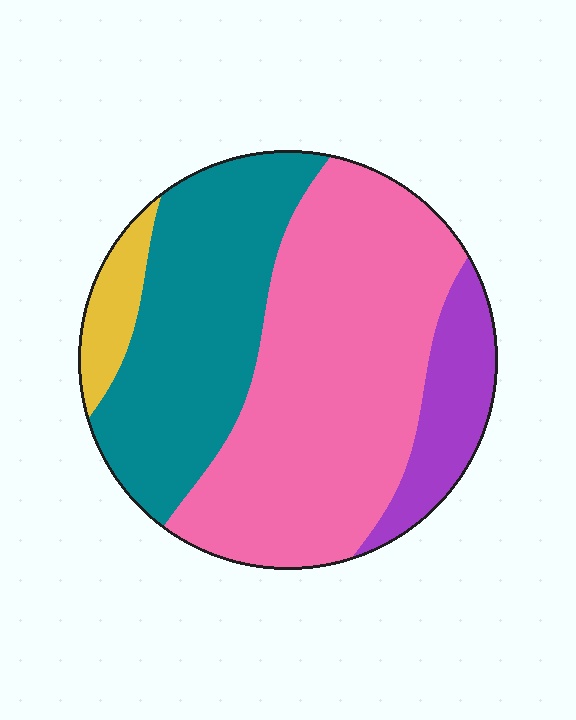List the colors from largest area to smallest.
From largest to smallest: pink, teal, purple, yellow.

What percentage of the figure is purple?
Purple takes up less than a sixth of the figure.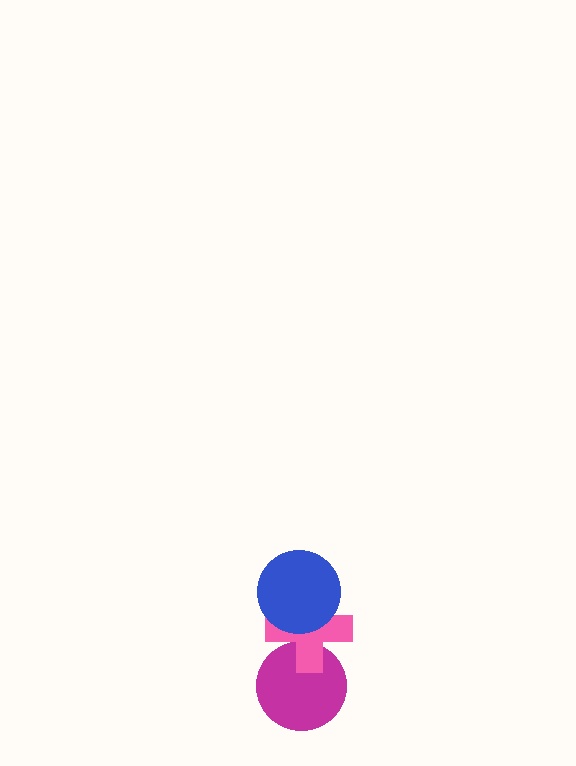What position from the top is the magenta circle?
The magenta circle is 3rd from the top.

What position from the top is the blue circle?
The blue circle is 1st from the top.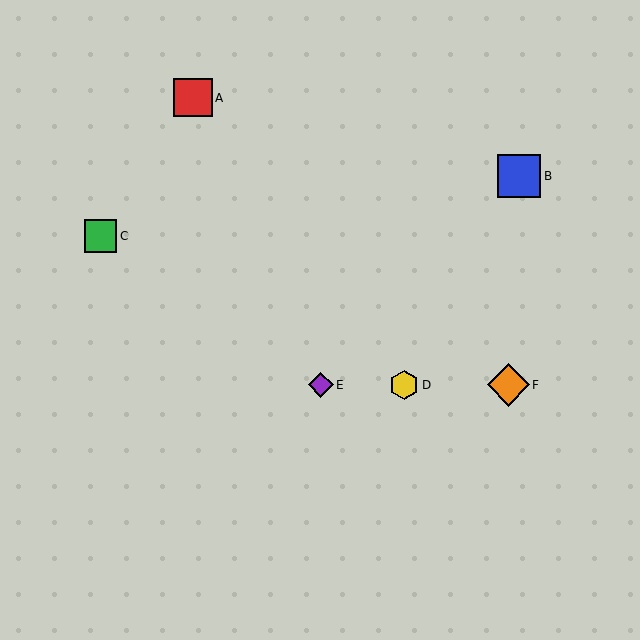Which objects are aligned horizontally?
Objects D, E, F are aligned horizontally.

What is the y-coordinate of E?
Object E is at y≈385.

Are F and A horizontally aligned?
No, F is at y≈385 and A is at y≈98.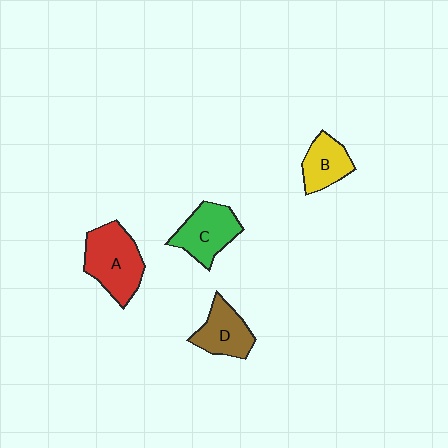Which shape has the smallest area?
Shape B (yellow).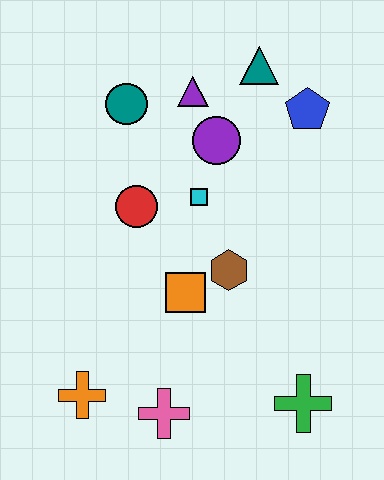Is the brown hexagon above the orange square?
Yes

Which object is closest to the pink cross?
The orange cross is closest to the pink cross.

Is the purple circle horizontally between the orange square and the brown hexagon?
Yes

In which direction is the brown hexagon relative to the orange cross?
The brown hexagon is to the right of the orange cross.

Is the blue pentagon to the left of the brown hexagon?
No